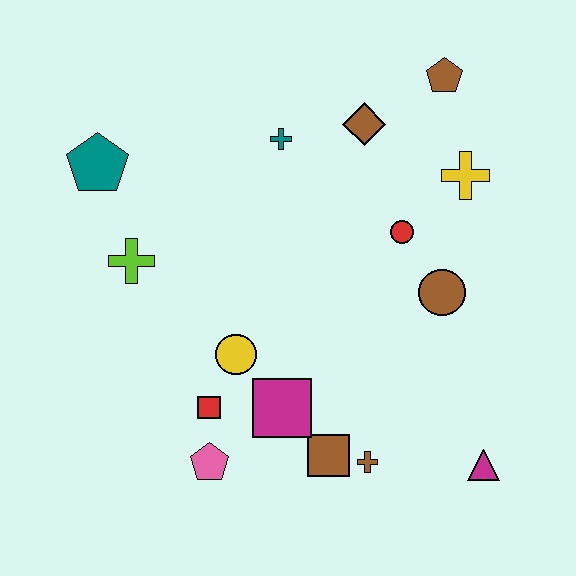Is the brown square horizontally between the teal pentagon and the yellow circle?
No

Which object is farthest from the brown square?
The brown pentagon is farthest from the brown square.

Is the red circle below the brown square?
No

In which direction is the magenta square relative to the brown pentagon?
The magenta square is below the brown pentagon.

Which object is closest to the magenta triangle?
The brown cross is closest to the magenta triangle.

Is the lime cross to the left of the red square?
Yes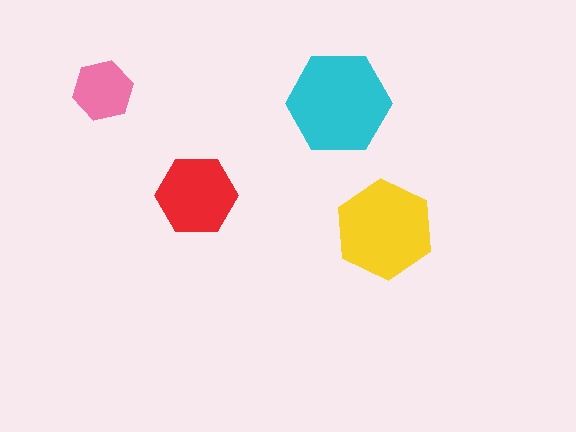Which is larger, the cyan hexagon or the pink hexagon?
The cyan one.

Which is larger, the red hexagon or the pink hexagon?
The red one.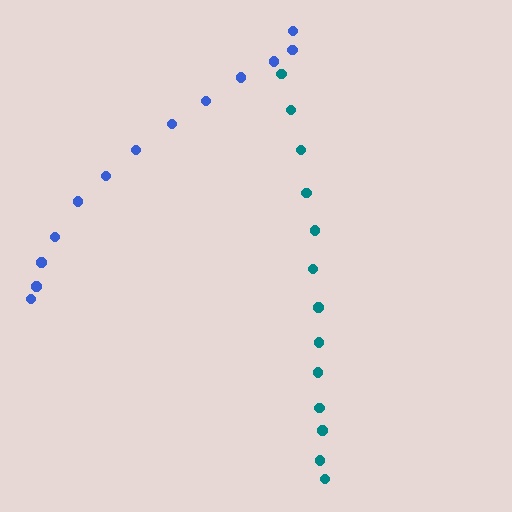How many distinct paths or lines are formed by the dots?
There are 2 distinct paths.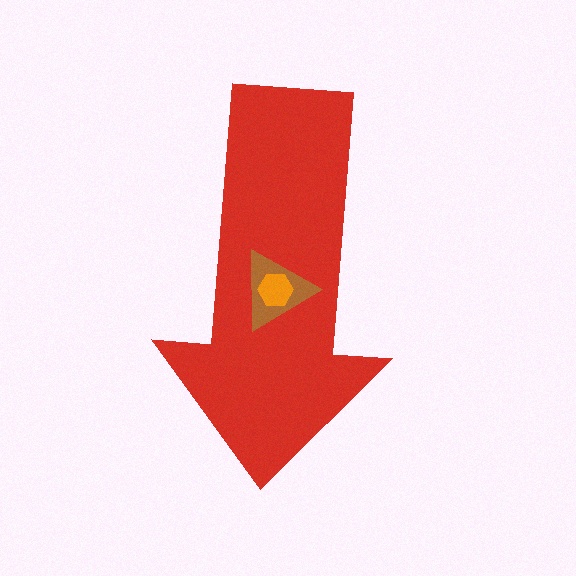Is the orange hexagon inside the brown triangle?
Yes.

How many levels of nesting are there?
3.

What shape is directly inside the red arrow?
The brown triangle.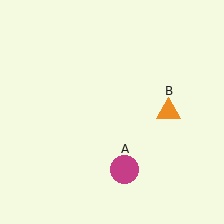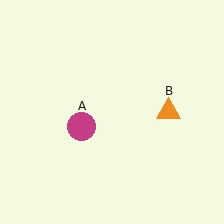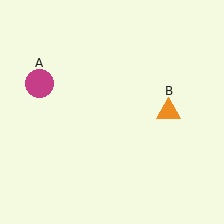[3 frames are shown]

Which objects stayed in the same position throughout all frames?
Orange triangle (object B) remained stationary.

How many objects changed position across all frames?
1 object changed position: magenta circle (object A).